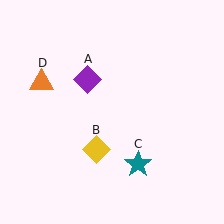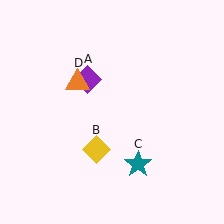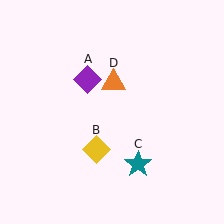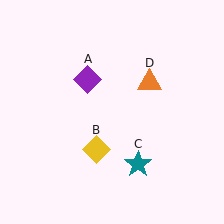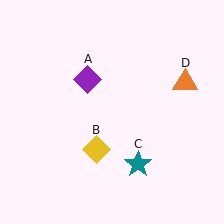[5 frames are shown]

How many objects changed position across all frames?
1 object changed position: orange triangle (object D).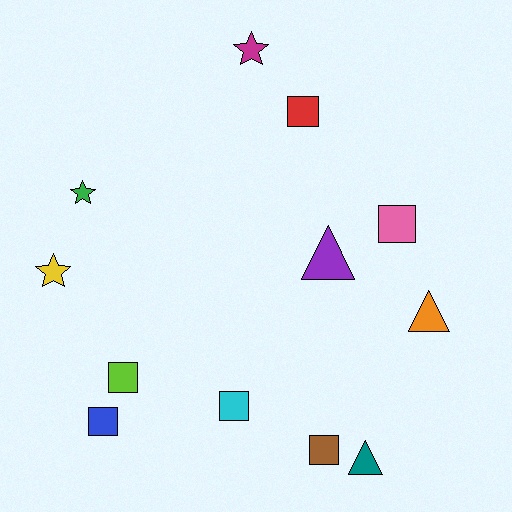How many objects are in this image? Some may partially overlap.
There are 12 objects.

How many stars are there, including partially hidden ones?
There are 3 stars.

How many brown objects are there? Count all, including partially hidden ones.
There is 1 brown object.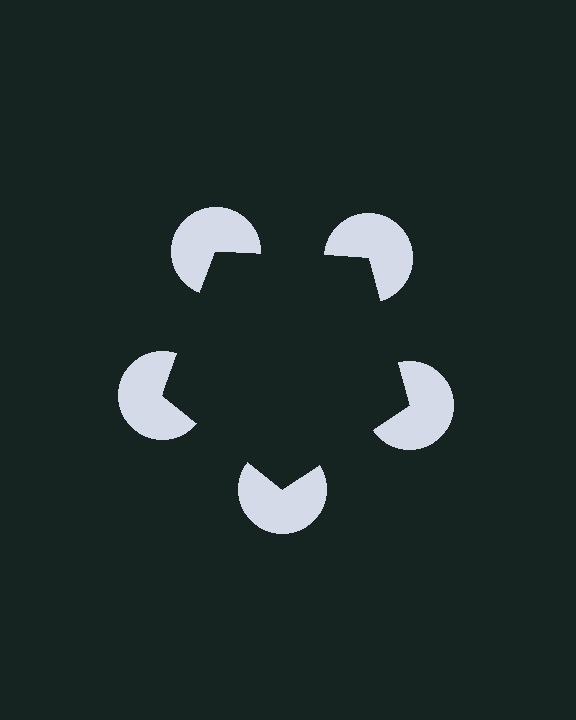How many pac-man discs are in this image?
There are 5 — one at each vertex of the illusory pentagon.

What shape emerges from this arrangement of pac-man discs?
An illusory pentagon — its edges are inferred from the aligned wedge cuts in the pac-man discs, not physically drawn.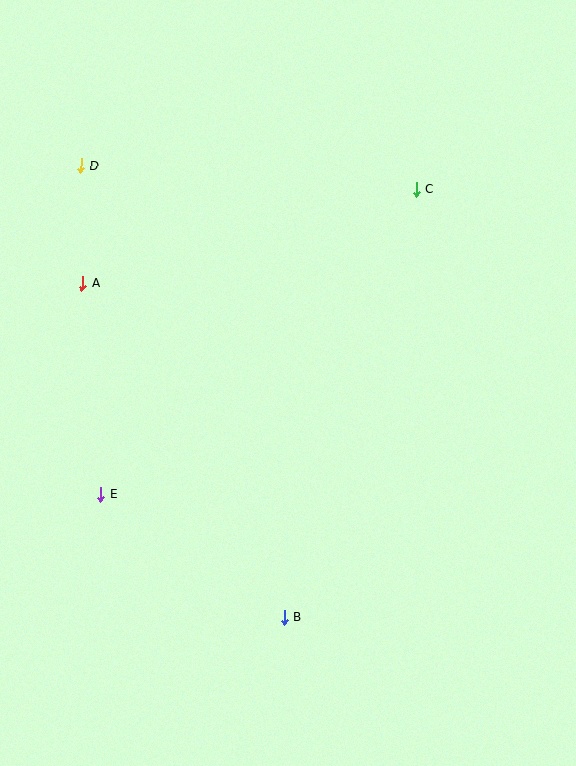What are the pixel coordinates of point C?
Point C is at (416, 190).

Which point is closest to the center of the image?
Point E at (101, 494) is closest to the center.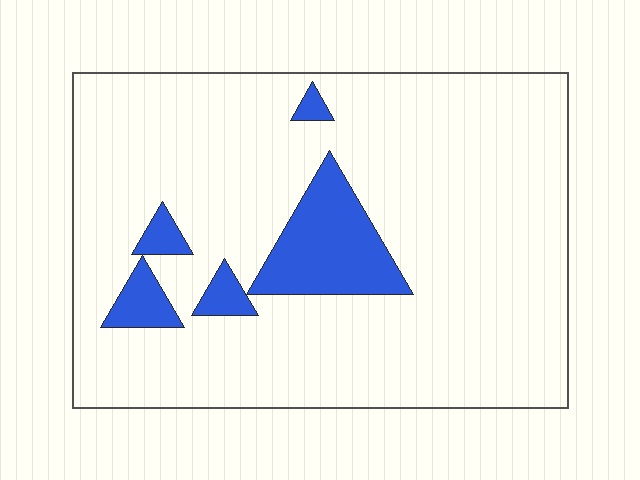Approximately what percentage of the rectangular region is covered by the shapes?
Approximately 10%.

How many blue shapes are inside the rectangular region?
5.